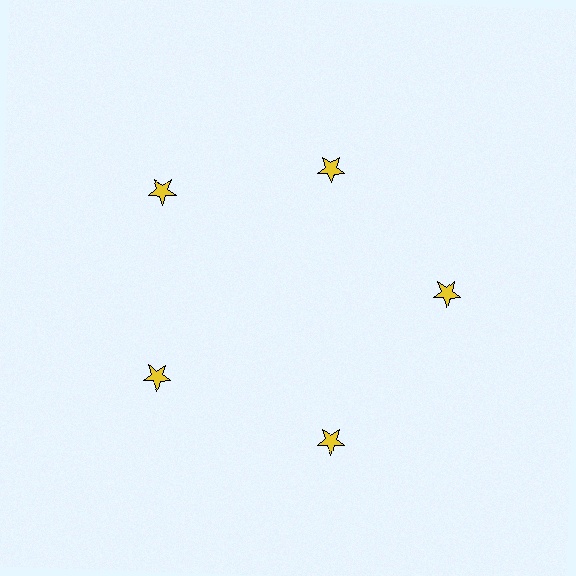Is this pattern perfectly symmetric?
No. The 5 yellow stars are arranged in a ring, but one element near the 1 o'clock position is pulled inward toward the center, breaking the 5-fold rotational symmetry.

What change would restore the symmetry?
The symmetry would be restored by moving it outward, back onto the ring so that all 5 stars sit at equal angles and equal distance from the center.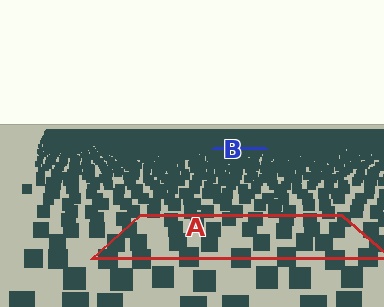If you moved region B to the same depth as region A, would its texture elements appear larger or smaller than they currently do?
They would appear larger. At a closer depth, the same texture elements are projected at a bigger on-screen size.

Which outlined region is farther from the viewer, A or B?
Region B is farther from the viewer — the texture elements inside it appear smaller and more densely packed.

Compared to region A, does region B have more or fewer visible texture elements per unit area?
Region B has more texture elements per unit area — they are packed more densely because it is farther away.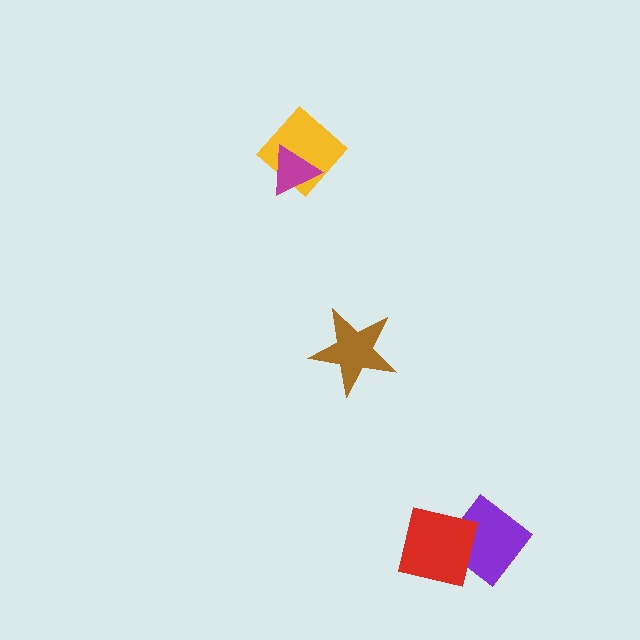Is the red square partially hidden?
No, no other shape covers it.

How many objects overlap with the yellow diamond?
1 object overlaps with the yellow diamond.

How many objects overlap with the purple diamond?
1 object overlaps with the purple diamond.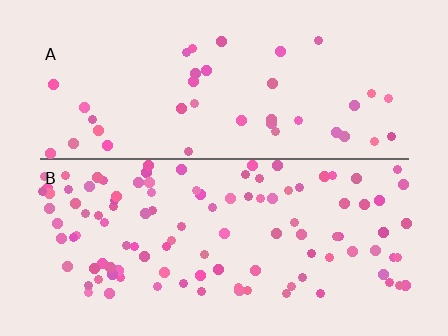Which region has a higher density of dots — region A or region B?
B (the bottom).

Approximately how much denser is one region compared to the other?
Approximately 2.8× — region B over region A.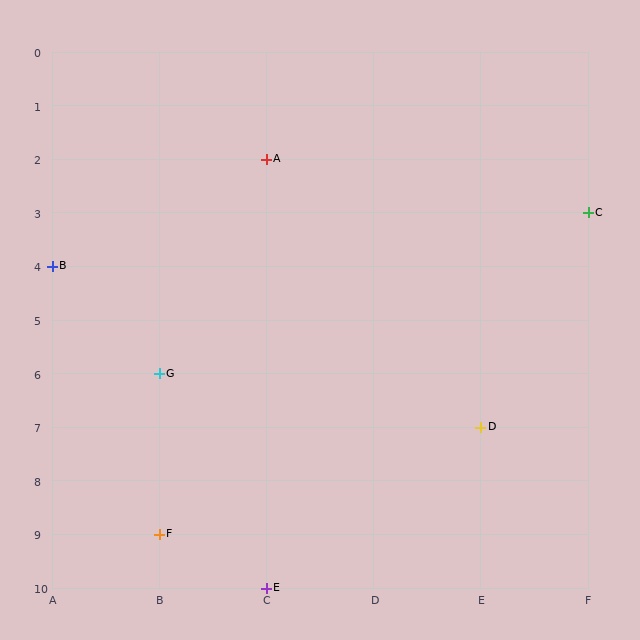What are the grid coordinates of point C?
Point C is at grid coordinates (F, 3).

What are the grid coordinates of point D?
Point D is at grid coordinates (E, 7).